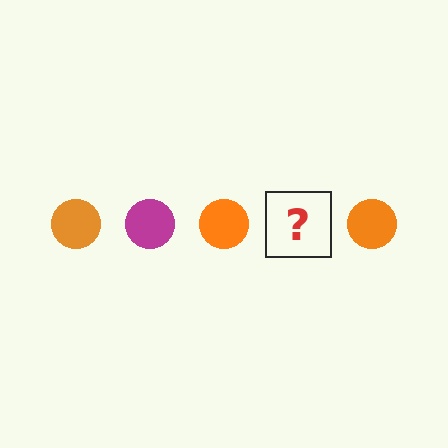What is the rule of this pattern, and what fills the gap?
The rule is that the pattern cycles through orange, magenta circles. The gap should be filled with a magenta circle.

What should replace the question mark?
The question mark should be replaced with a magenta circle.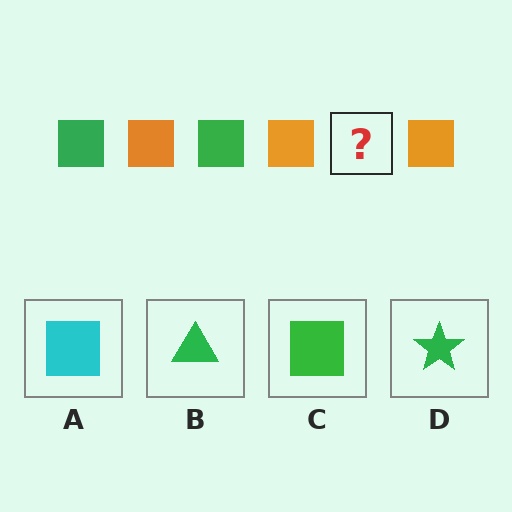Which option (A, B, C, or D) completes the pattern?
C.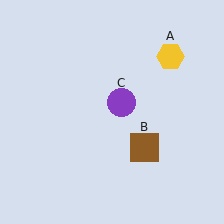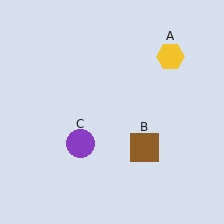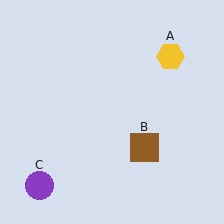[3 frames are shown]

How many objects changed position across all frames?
1 object changed position: purple circle (object C).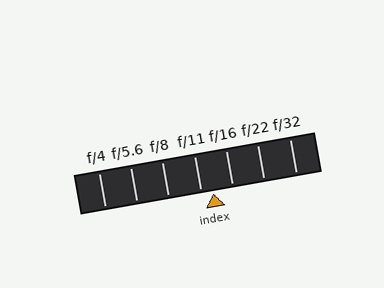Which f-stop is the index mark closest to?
The index mark is closest to f/11.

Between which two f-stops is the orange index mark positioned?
The index mark is between f/11 and f/16.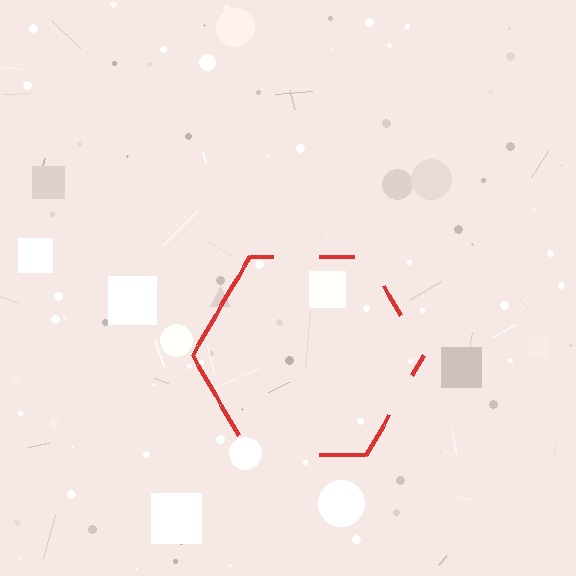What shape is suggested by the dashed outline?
The dashed outline suggests a hexagon.